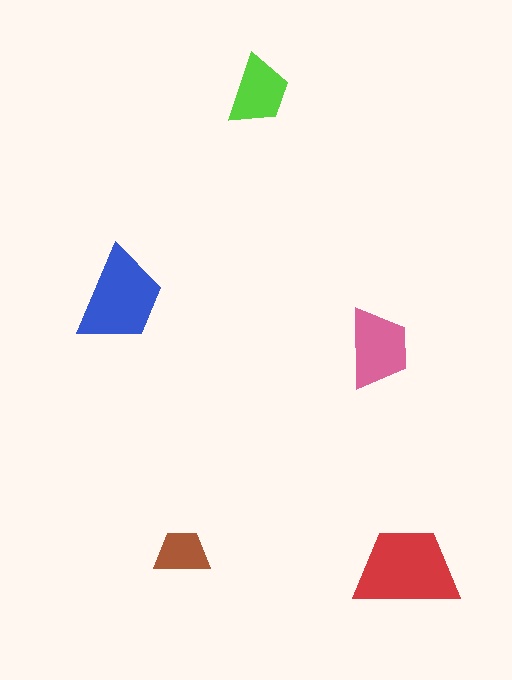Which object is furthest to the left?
The blue trapezoid is leftmost.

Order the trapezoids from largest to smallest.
the red one, the blue one, the pink one, the lime one, the brown one.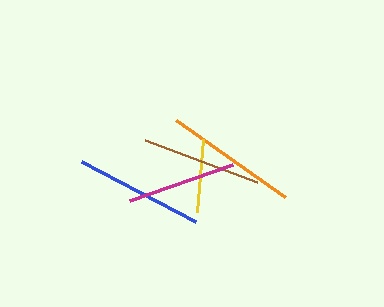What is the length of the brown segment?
The brown segment is approximately 120 pixels long.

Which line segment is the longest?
The orange line is the longest at approximately 134 pixels.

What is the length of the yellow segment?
The yellow segment is approximately 74 pixels long.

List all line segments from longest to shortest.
From longest to shortest: orange, blue, brown, magenta, yellow.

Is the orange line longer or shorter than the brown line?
The orange line is longer than the brown line.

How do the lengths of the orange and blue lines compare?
The orange and blue lines are approximately the same length.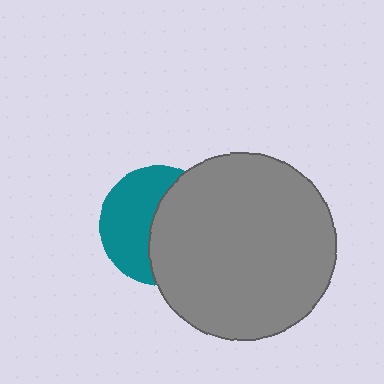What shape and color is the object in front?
The object in front is a gray circle.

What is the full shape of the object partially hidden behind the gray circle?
The partially hidden object is a teal circle.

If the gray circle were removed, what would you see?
You would see the complete teal circle.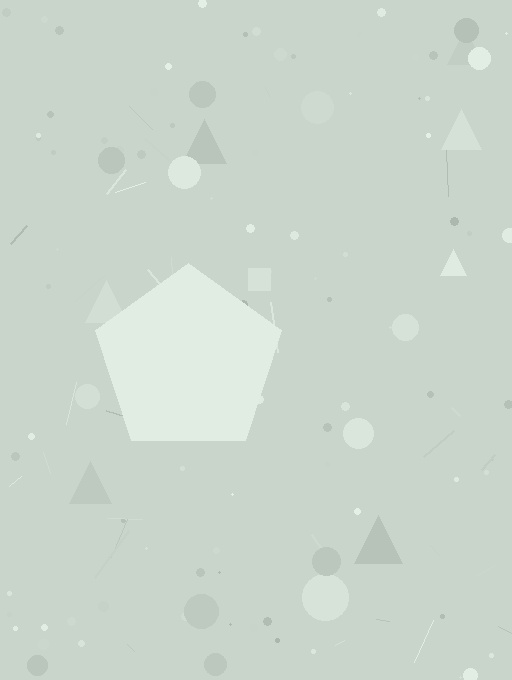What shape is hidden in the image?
A pentagon is hidden in the image.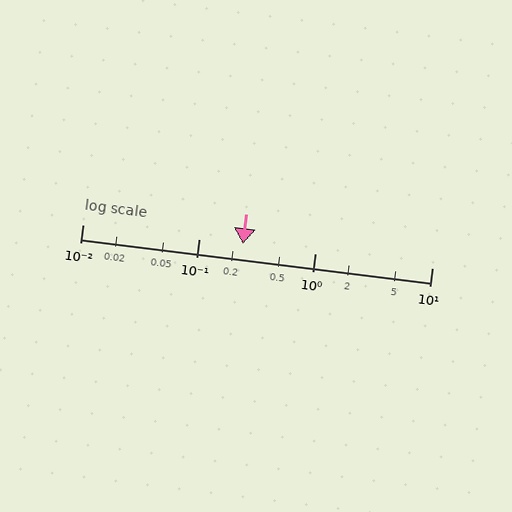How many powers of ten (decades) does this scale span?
The scale spans 3 decades, from 0.01 to 10.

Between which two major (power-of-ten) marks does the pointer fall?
The pointer is between 0.1 and 1.